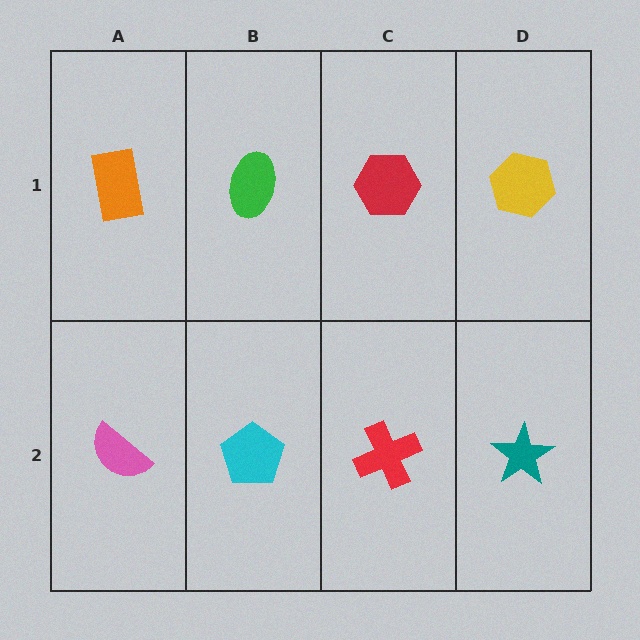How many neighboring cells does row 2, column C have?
3.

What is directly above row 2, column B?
A green ellipse.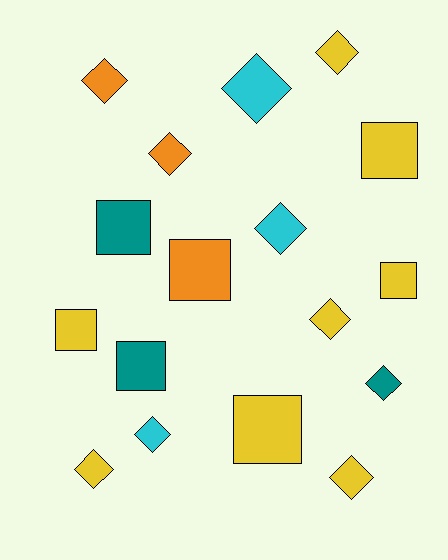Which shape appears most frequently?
Diamond, with 10 objects.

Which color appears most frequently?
Yellow, with 8 objects.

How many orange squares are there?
There is 1 orange square.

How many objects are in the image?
There are 17 objects.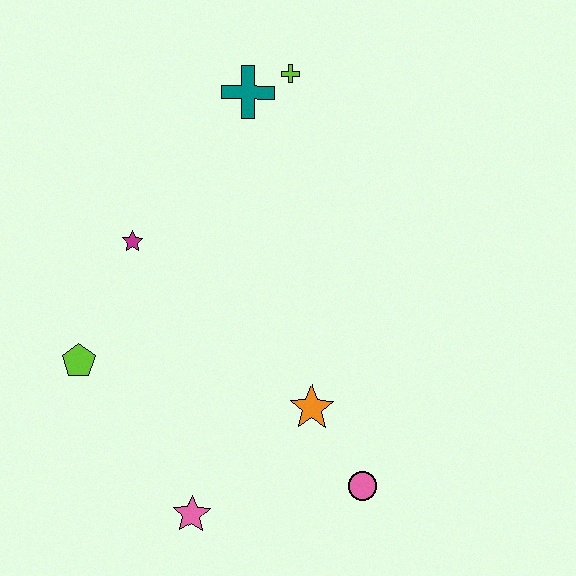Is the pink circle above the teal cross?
No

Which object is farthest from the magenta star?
The pink circle is farthest from the magenta star.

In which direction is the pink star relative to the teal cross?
The pink star is below the teal cross.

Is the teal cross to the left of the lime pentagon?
No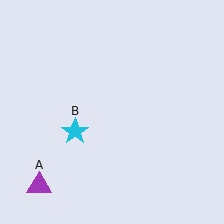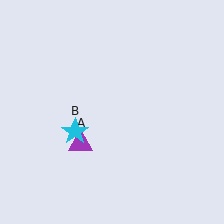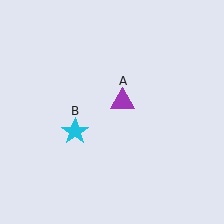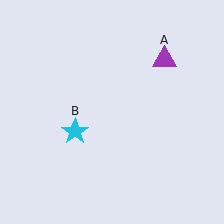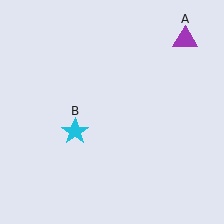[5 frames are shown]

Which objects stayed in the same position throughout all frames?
Cyan star (object B) remained stationary.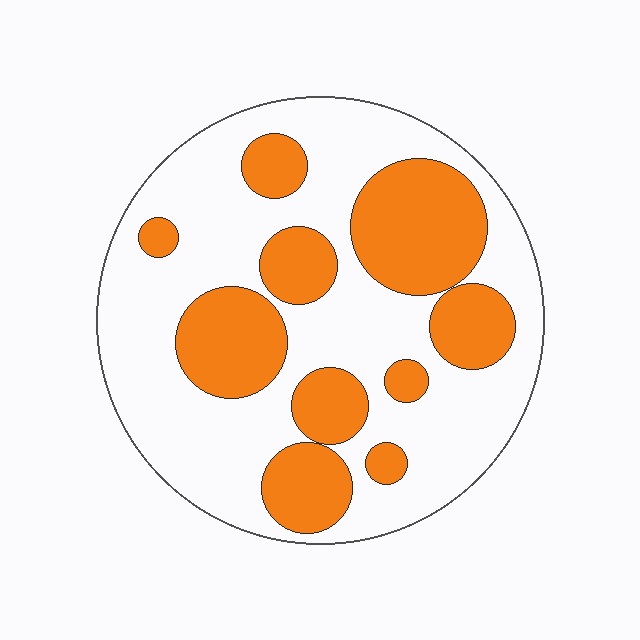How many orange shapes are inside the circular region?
10.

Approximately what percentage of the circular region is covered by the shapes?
Approximately 35%.